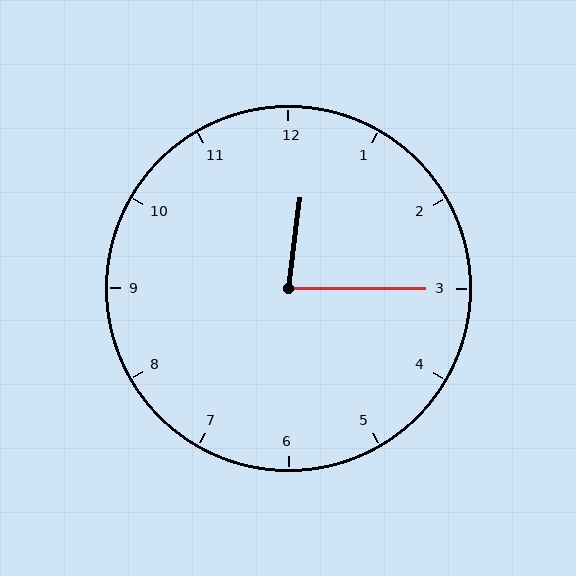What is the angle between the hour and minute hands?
Approximately 82 degrees.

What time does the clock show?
12:15.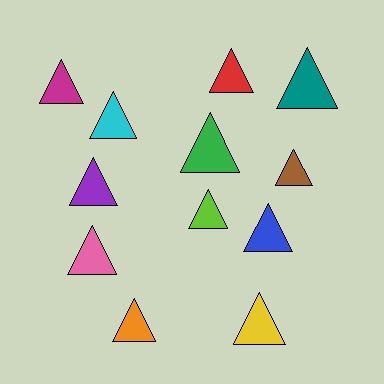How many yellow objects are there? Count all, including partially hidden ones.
There is 1 yellow object.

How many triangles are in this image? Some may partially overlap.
There are 12 triangles.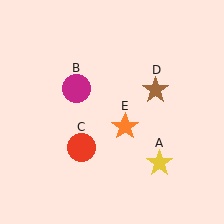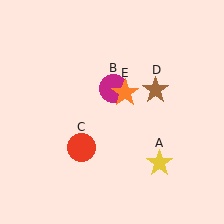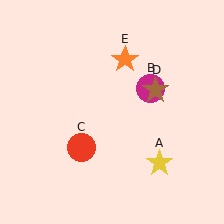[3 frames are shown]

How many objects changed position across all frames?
2 objects changed position: magenta circle (object B), orange star (object E).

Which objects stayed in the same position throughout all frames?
Yellow star (object A) and red circle (object C) and brown star (object D) remained stationary.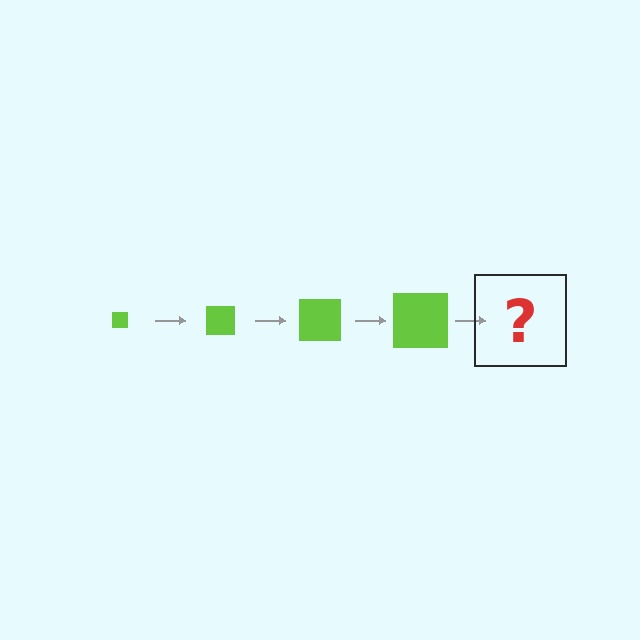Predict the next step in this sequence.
The next step is a lime square, larger than the previous one.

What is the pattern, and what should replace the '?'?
The pattern is that the square gets progressively larger each step. The '?' should be a lime square, larger than the previous one.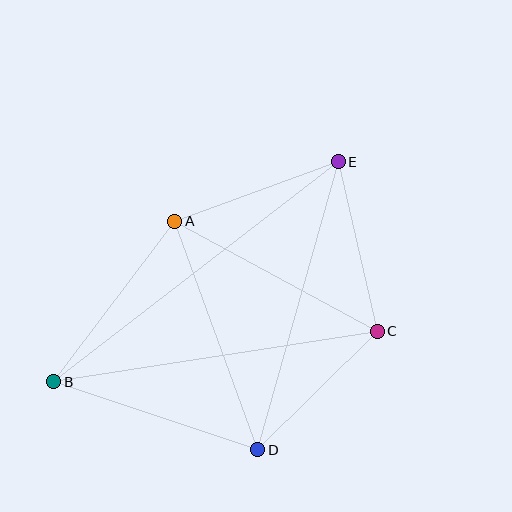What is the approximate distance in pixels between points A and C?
The distance between A and C is approximately 230 pixels.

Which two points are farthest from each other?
Points B and E are farthest from each other.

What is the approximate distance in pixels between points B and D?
The distance between B and D is approximately 215 pixels.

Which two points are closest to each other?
Points C and D are closest to each other.